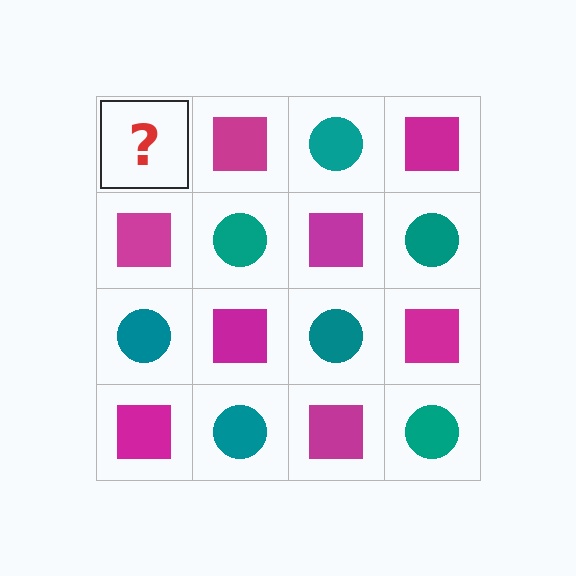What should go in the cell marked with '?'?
The missing cell should contain a teal circle.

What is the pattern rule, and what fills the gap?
The rule is that it alternates teal circle and magenta square in a checkerboard pattern. The gap should be filled with a teal circle.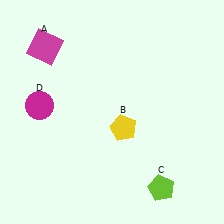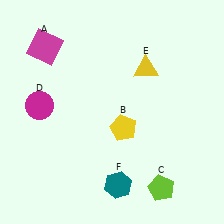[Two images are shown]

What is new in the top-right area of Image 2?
A yellow triangle (E) was added in the top-right area of Image 2.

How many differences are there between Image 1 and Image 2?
There are 2 differences between the two images.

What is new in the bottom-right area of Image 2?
A teal hexagon (F) was added in the bottom-right area of Image 2.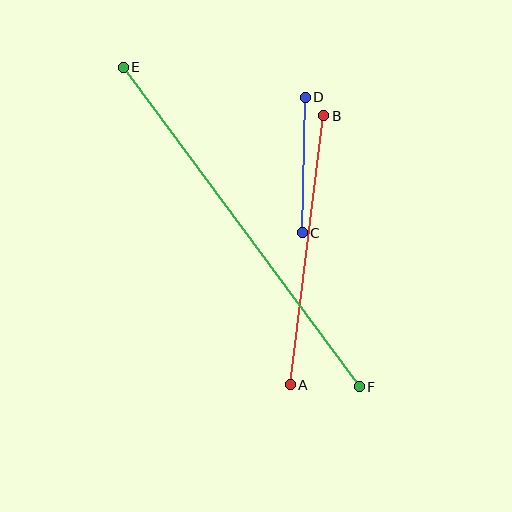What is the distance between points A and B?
The distance is approximately 271 pixels.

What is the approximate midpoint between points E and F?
The midpoint is at approximately (241, 227) pixels.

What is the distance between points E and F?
The distance is approximately 397 pixels.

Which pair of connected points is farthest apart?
Points E and F are farthest apart.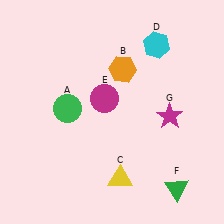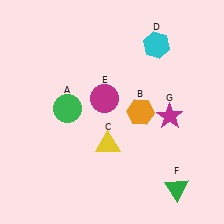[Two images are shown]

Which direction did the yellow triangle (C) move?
The yellow triangle (C) moved up.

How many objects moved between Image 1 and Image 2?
2 objects moved between the two images.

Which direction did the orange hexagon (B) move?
The orange hexagon (B) moved down.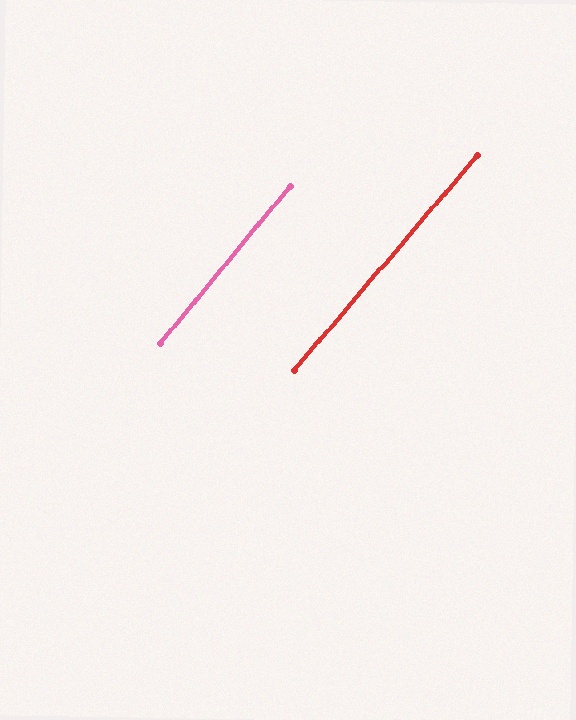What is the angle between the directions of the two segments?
Approximately 1 degree.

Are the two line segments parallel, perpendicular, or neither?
Parallel — their directions differ by only 1.0°.